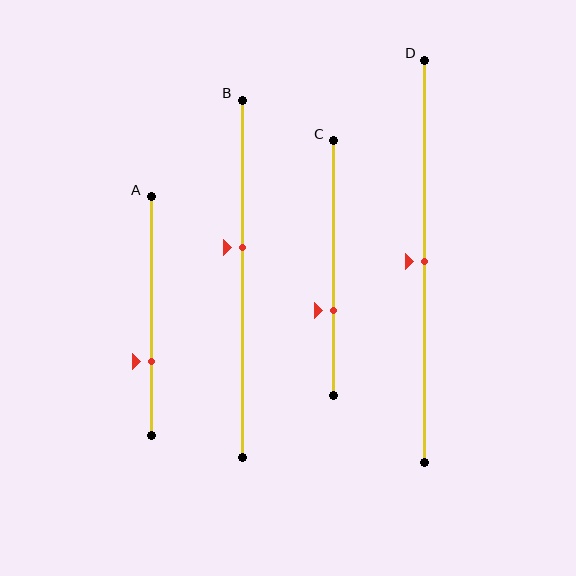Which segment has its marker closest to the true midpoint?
Segment D has its marker closest to the true midpoint.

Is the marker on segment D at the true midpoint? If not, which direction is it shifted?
Yes, the marker on segment D is at the true midpoint.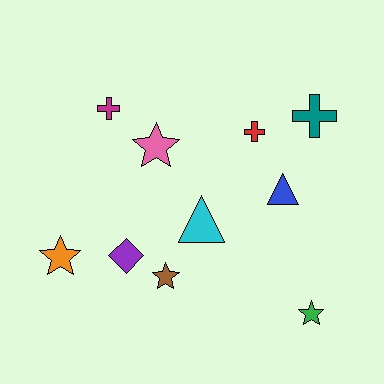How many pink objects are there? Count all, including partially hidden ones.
There is 1 pink object.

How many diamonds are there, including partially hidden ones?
There is 1 diamond.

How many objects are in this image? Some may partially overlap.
There are 10 objects.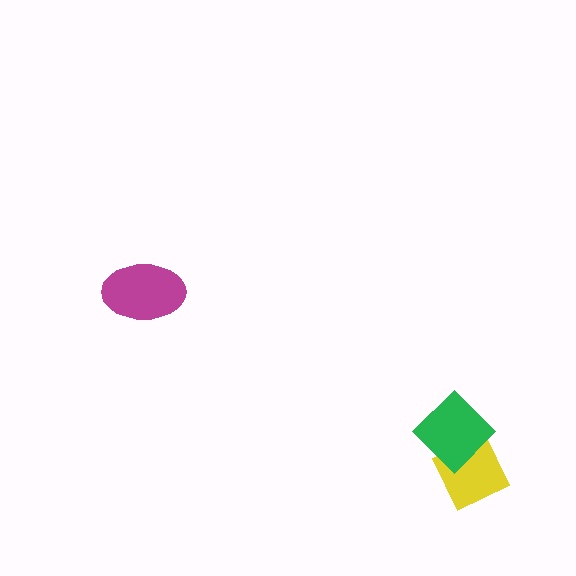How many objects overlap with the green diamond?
1 object overlaps with the green diamond.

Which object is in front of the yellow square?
The green diamond is in front of the yellow square.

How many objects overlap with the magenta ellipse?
0 objects overlap with the magenta ellipse.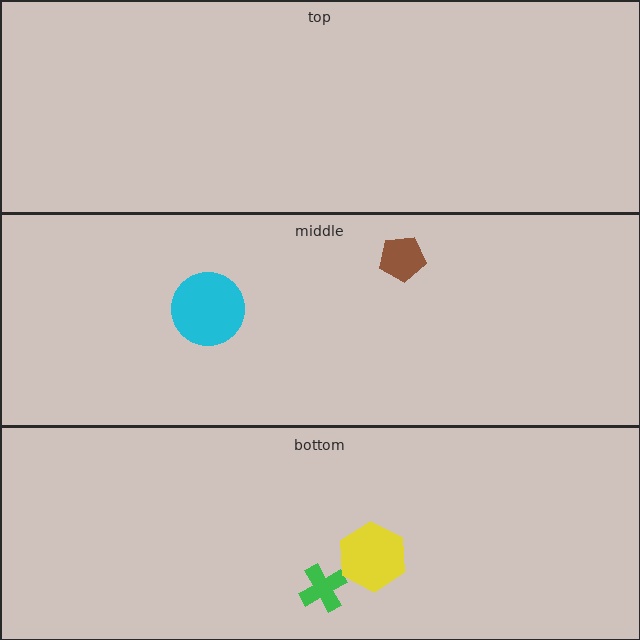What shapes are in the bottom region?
The green cross, the yellow hexagon.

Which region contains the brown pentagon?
The middle region.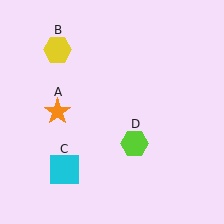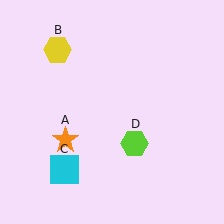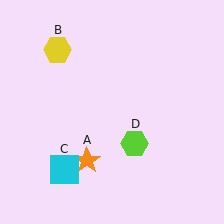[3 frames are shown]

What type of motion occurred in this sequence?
The orange star (object A) rotated counterclockwise around the center of the scene.